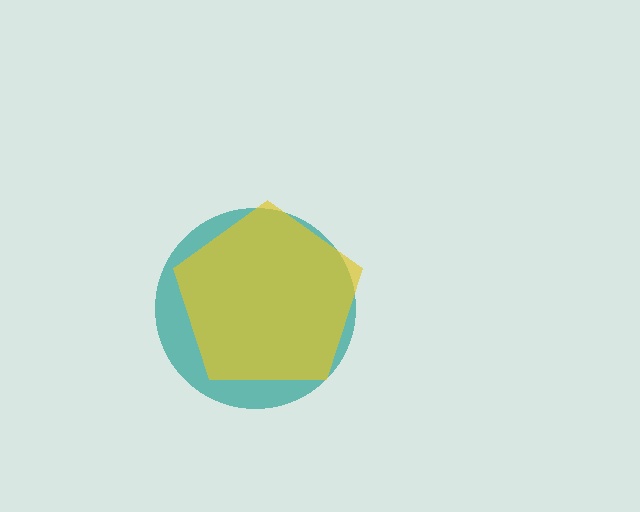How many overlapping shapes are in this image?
There are 2 overlapping shapes in the image.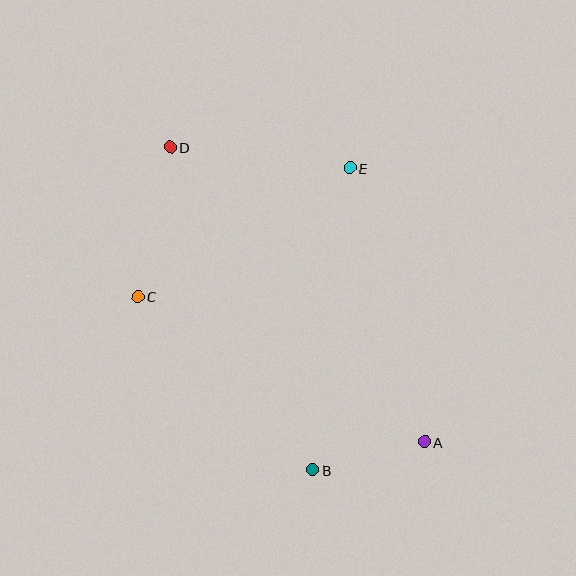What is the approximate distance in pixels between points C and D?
The distance between C and D is approximately 153 pixels.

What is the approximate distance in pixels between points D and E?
The distance between D and E is approximately 180 pixels.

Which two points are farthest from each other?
Points A and D are farthest from each other.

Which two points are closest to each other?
Points A and B are closest to each other.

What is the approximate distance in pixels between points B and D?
The distance between B and D is approximately 353 pixels.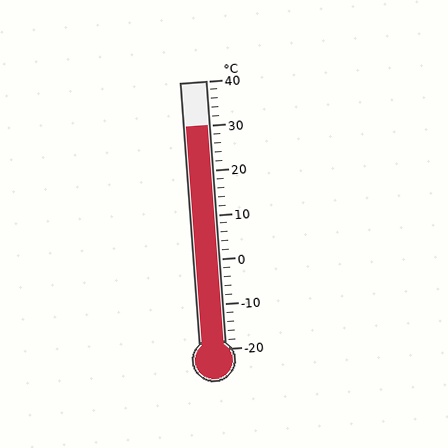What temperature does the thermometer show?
The thermometer shows approximately 30°C.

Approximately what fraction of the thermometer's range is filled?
The thermometer is filled to approximately 85% of its range.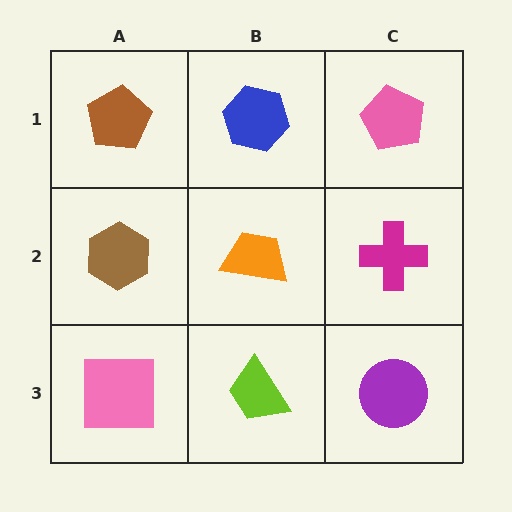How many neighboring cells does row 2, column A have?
3.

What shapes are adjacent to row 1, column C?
A magenta cross (row 2, column C), a blue hexagon (row 1, column B).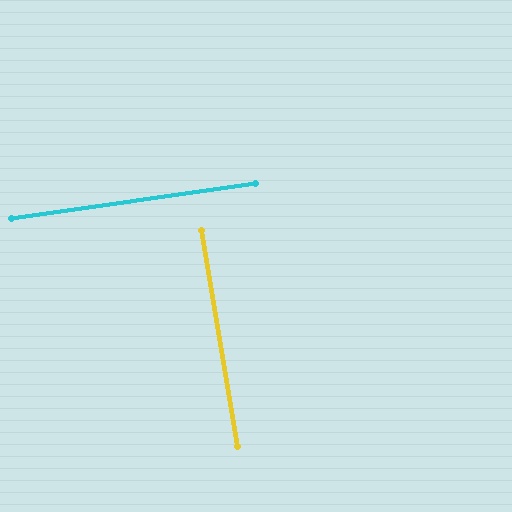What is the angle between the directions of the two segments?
Approximately 89 degrees.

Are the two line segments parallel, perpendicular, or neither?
Perpendicular — they meet at approximately 89°.